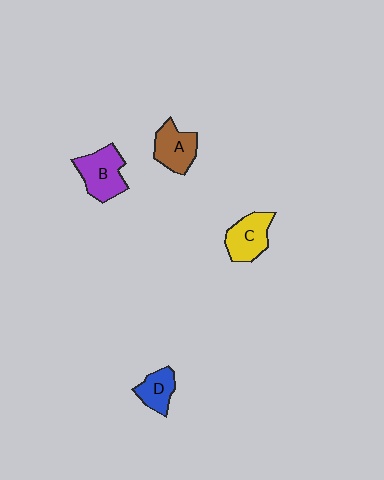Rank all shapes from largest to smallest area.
From largest to smallest: B (purple), C (yellow), A (brown), D (blue).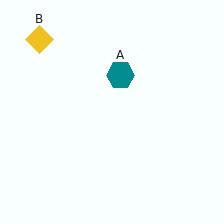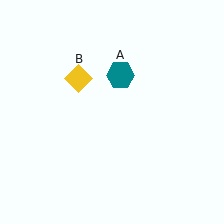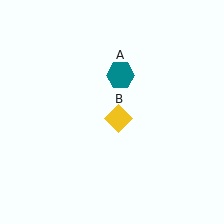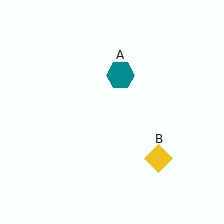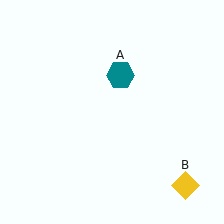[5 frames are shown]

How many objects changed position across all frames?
1 object changed position: yellow diamond (object B).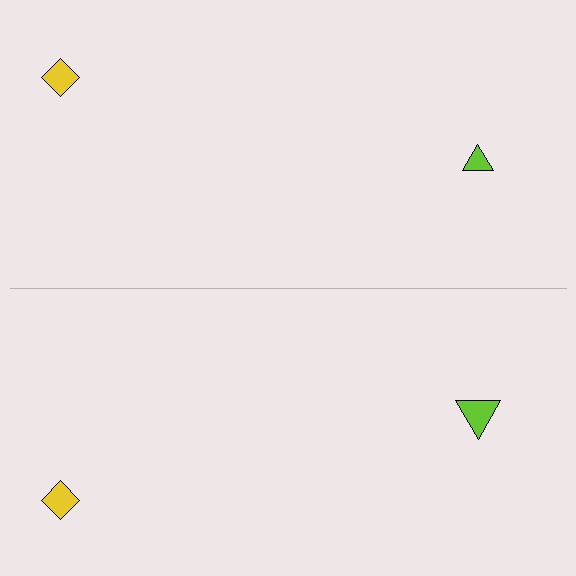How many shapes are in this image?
There are 4 shapes in this image.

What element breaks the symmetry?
The lime triangle on the bottom side has a different size than its mirror counterpart.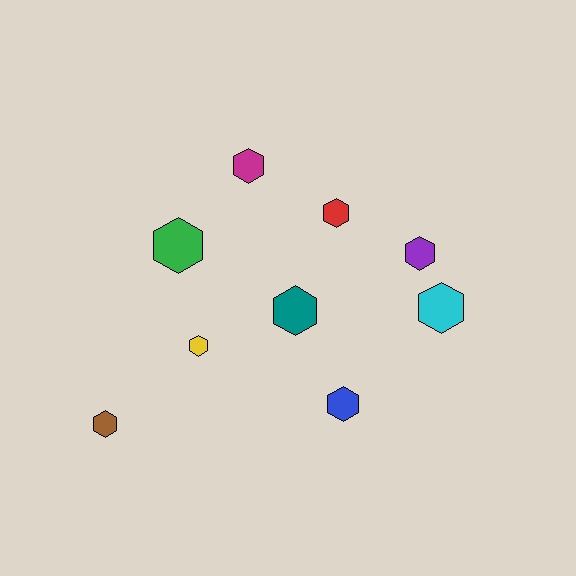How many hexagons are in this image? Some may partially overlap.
There are 9 hexagons.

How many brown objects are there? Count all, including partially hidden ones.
There is 1 brown object.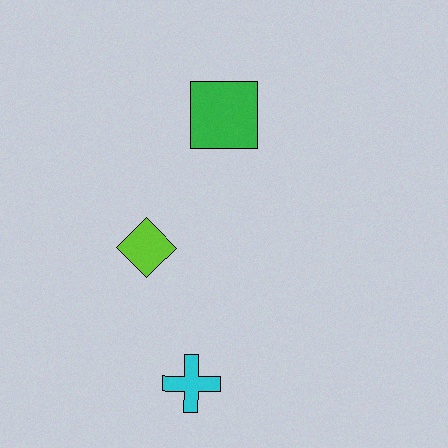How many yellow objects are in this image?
There are no yellow objects.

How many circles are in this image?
There are no circles.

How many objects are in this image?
There are 3 objects.